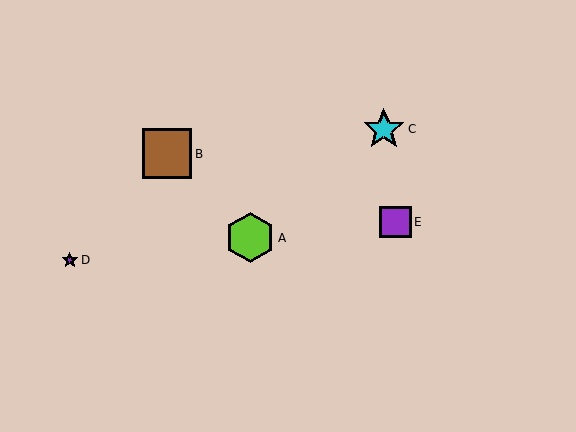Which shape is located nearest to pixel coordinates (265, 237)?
The lime hexagon (labeled A) at (250, 238) is nearest to that location.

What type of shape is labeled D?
Shape D is a purple star.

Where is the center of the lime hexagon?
The center of the lime hexagon is at (250, 238).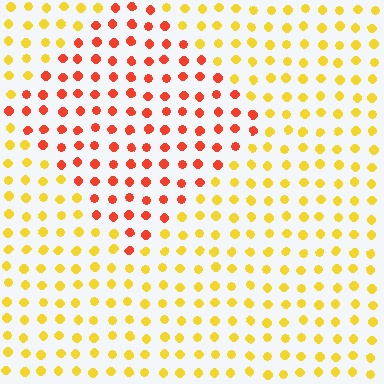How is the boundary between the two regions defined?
The boundary is defined purely by a slight shift in hue (about 46 degrees). Spacing, size, and orientation are identical on both sides.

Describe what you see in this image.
The image is filled with small yellow elements in a uniform arrangement. A diamond-shaped region is visible where the elements are tinted to a slightly different hue, forming a subtle color boundary.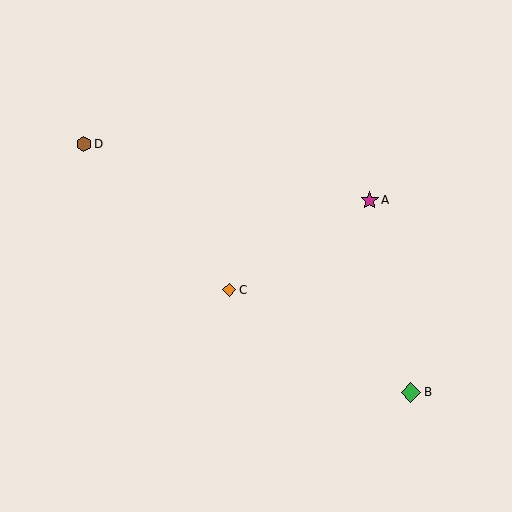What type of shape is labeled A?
Shape A is a magenta star.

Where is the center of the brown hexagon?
The center of the brown hexagon is at (84, 144).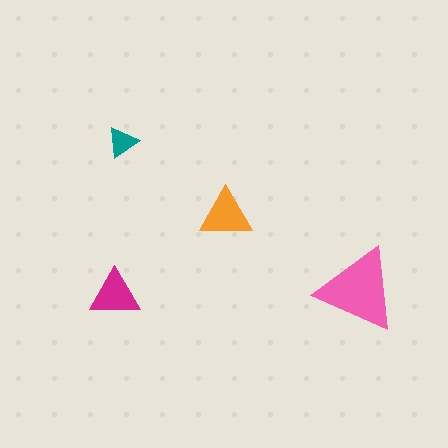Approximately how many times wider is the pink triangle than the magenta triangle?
About 1.5 times wider.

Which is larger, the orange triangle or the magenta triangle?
The orange one.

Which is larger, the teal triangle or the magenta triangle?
The magenta one.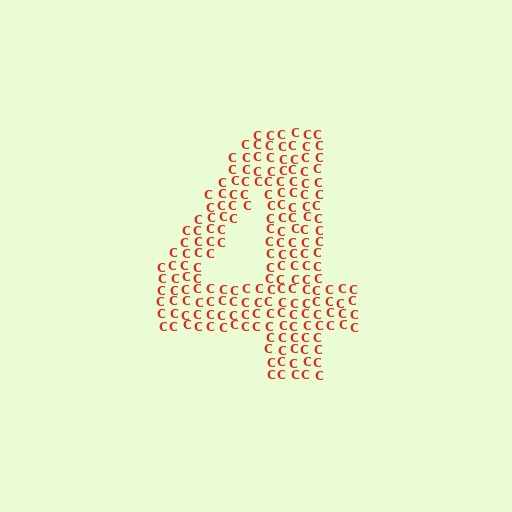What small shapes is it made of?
It is made of small letter C's.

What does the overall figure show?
The overall figure shows the digit 4.